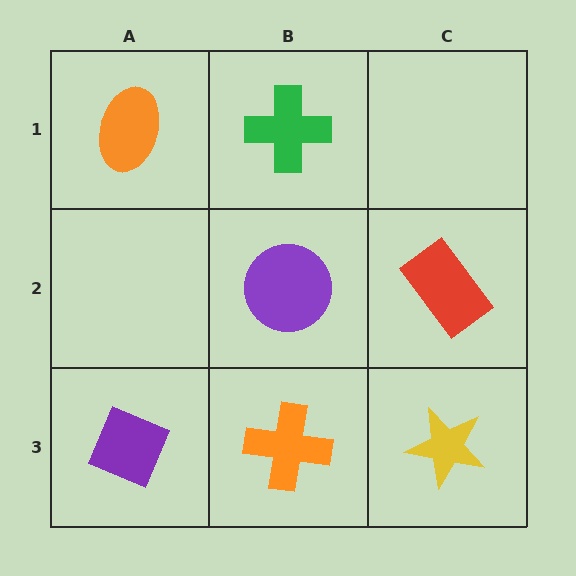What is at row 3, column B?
An orange cross.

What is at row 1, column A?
An orange ellipse.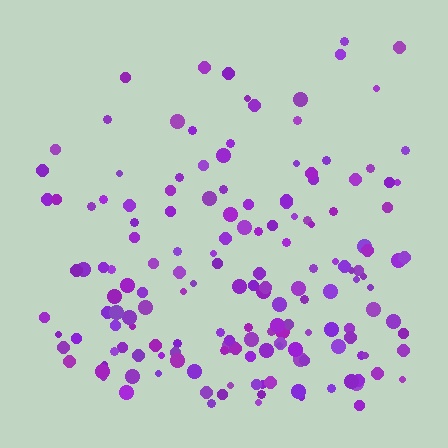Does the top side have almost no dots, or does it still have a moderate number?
Still a moderate number, just noticeably fewer than the bottom.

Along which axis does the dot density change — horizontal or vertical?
Vertical.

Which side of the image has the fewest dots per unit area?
The top.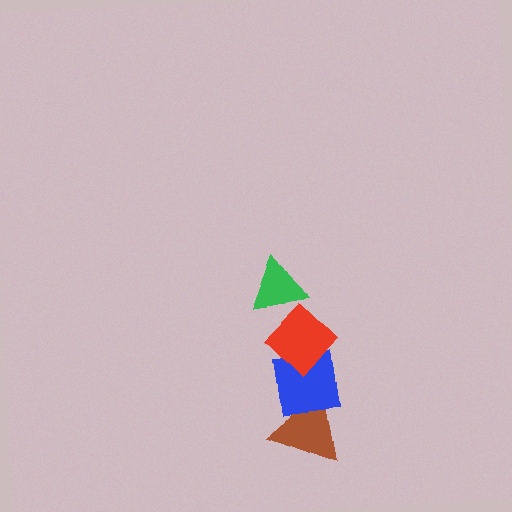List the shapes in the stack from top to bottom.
From top to bottom: the green triangle, the red diamond, the blue square, the brown triangle.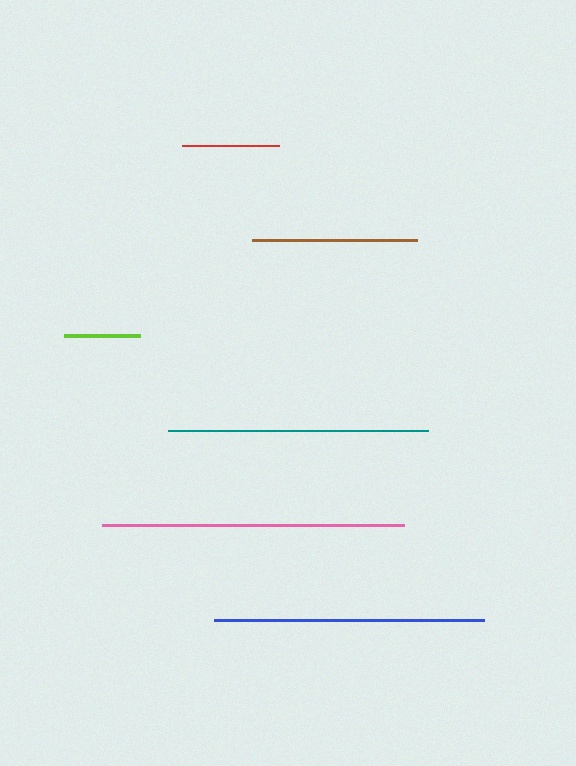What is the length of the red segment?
The red segment is approximately 96 pixels long.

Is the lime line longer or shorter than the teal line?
The teal line is longer than the lime line.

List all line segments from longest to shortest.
From longest to shortest: pink, blue, teal, brown, red, lime.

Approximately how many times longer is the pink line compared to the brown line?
The pink line is approximately 1.8 times the length of the brown line.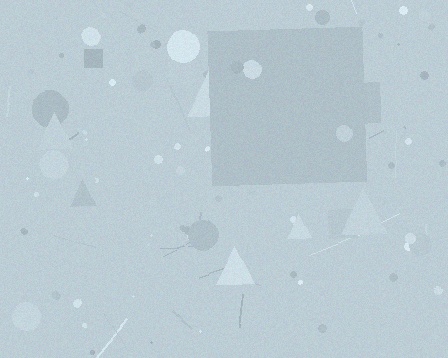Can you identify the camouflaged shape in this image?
The camouflaged shape is a square.